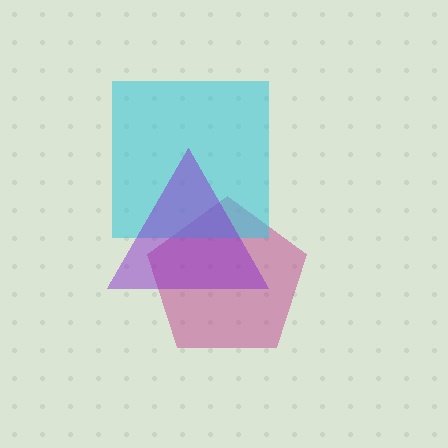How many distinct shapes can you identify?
There are 3 distinct shapes: a magenta pentagon, a cyan square, a purple triangle.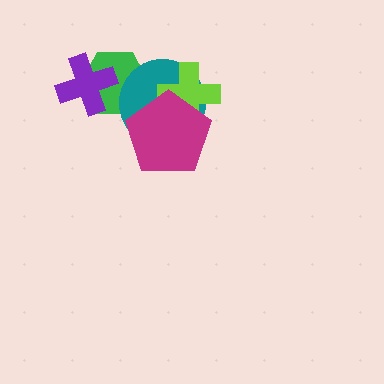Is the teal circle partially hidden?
Yes, it is partially covered by another shape.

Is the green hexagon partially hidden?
Yes, it is partially covered by another shape.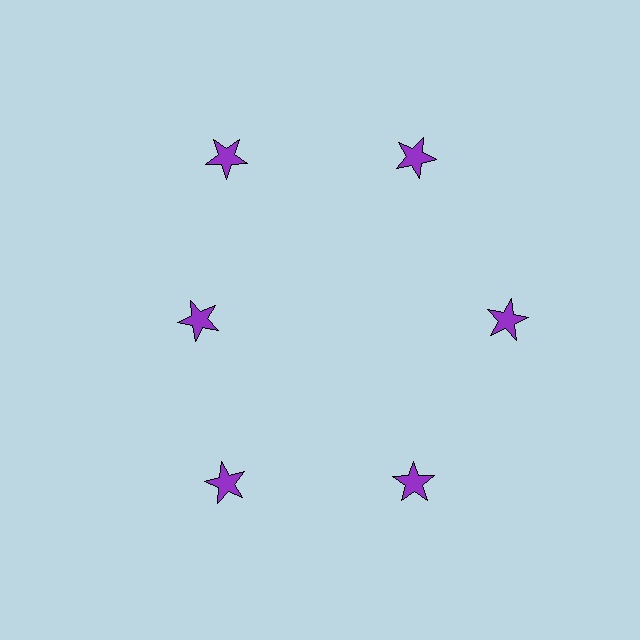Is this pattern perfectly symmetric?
No. The 6 purple stars are arranged in a ring, but one element near the 9 o'clock position is pulled inward toward the center, breaking the 6-fold rotational symmetry.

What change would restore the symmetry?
The symmetry would be restored by moving it outward, back onto the ring so that all 6 stars sit at equal angles and equal distance from the center.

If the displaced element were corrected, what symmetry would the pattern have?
It would have 6-fold rotational symmetry — the pattern would map onto itself every 60 degrees.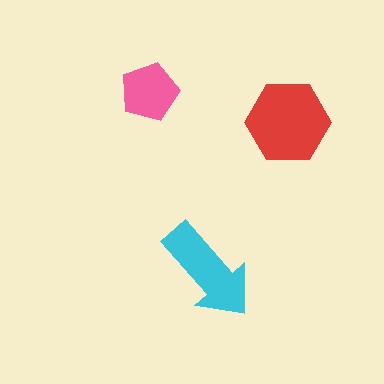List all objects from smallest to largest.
The pink pentagon, the cyan arrow, the red hexagon.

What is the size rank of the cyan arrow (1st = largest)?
2nd.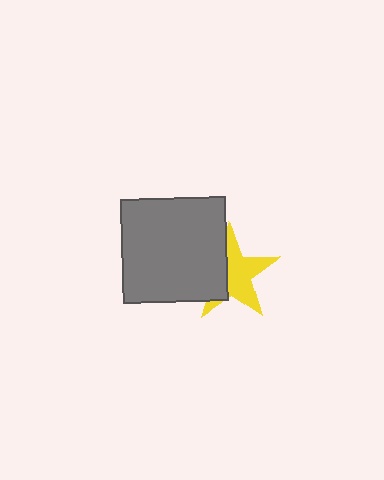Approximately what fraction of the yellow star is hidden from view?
Roughly 40% of the yellow star is hidden behind the gray square.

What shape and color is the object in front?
The object in front is a gray square.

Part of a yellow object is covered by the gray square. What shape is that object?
It is a star.